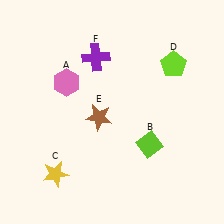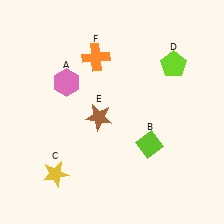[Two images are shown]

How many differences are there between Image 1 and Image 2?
There is 1 difference between the two images.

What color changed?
The cross (F) changed from purple in Image 1 to orange in Image 2.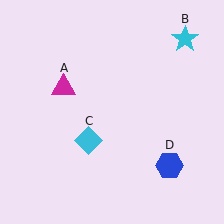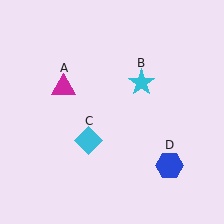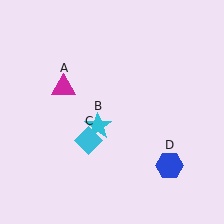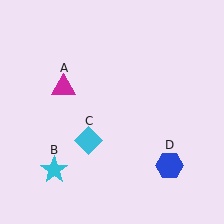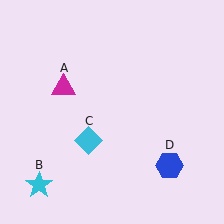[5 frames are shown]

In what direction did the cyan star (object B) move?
The cyan star (object B) moved down and to the left.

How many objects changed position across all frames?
1 object changed position: cyan star (object B).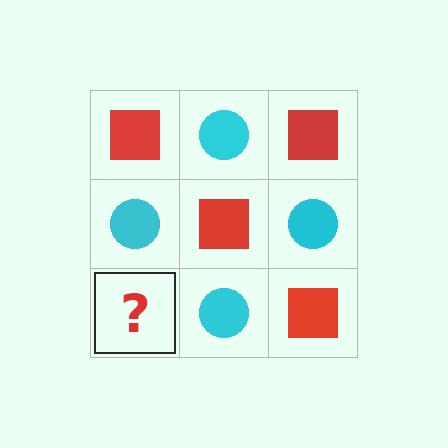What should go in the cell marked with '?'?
The missing cell should contain a red square.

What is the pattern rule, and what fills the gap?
The rule is that it alternates red square and cyan circle in a checkerboard pattern. The gap should be filled with a red square.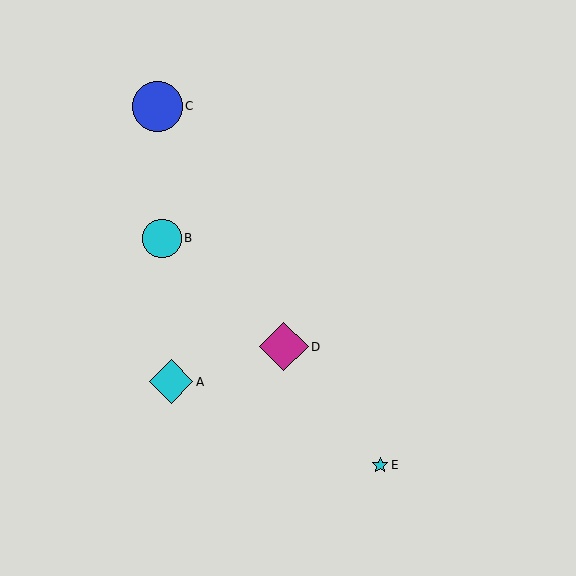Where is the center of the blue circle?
The center of the blue circle is at (157, 106).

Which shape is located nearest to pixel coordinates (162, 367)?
The cyan diamond (labeled A) at (171, 382) is nearest to that location.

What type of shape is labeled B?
Shape B is a cyan circle.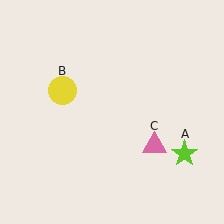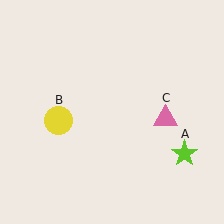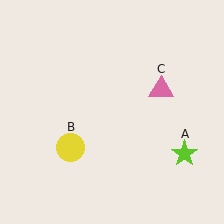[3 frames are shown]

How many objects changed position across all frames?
2 objects changed position: yellow circle (object B), pink triangle (object C).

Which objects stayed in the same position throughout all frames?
Lime star (object A) remained stationary.